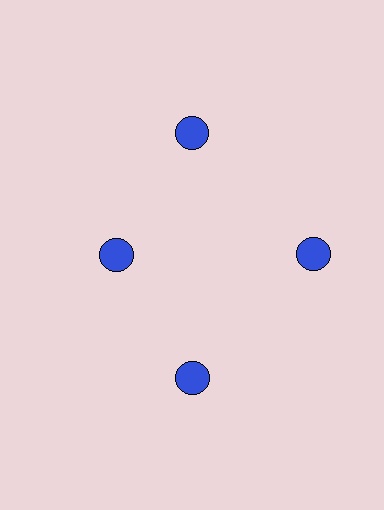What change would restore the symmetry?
The symmetry would be restored by moving it outward, back onto the ring so that all 4 circles sit at equal angles and equal distance from the center.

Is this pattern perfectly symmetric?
No. The 4 blue circles are arranged in a ring, but one element near the 9 o'clock position is pulled inward toward the center, breaking the 4-fold rotational symmetry.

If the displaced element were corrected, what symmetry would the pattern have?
It would have 4-fold rotational symmetry — the pattern would map onto itself every 90 degrees.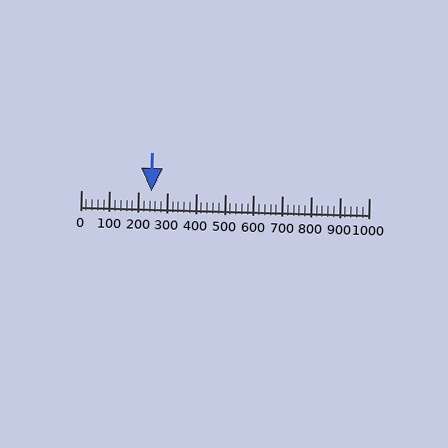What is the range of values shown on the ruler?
The ruler shows values from 0 to 1000.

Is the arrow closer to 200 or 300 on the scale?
The arrow is closer to 200.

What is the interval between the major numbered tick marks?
The major tick marks are spaced 100 units apart.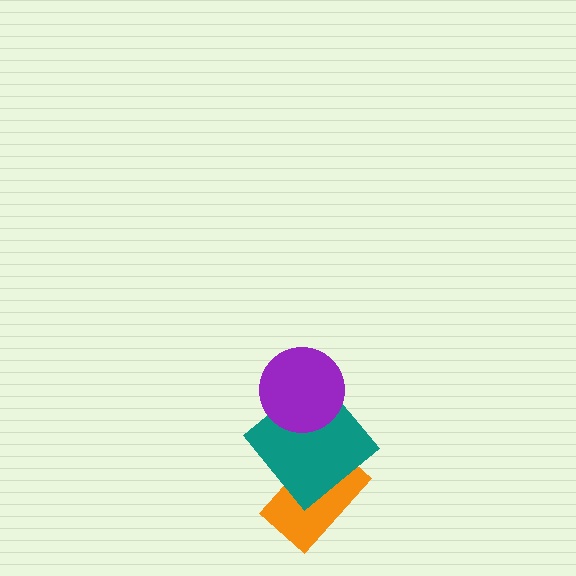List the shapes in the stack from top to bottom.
From top to bottom: the purple circle, the teal diamond, the orange rectangle.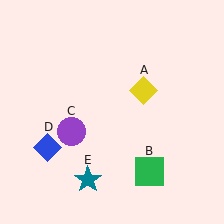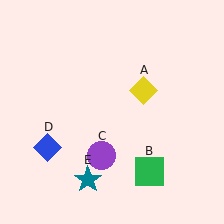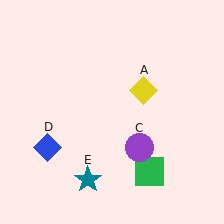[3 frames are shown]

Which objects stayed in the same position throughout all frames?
Yellow diamond (object A) and green square (object B) and blue diamond (object D) and teal star (object E) remained stationary.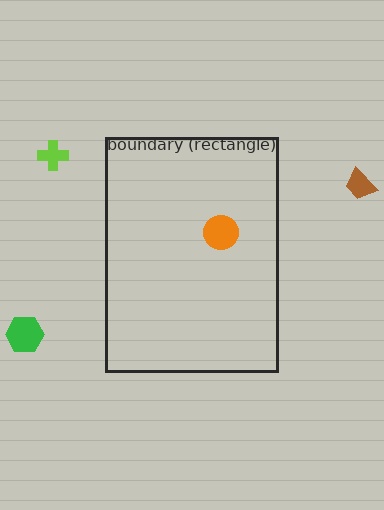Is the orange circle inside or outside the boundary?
Inside.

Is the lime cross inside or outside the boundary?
Outside.